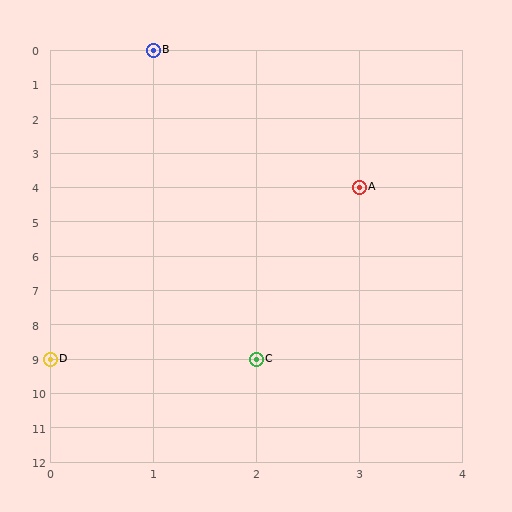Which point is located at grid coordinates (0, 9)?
Point D is at (0, 9).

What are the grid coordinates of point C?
Point C is at grid coordinates (2, 9).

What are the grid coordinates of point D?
Point D is at grid coordinates (0, 9).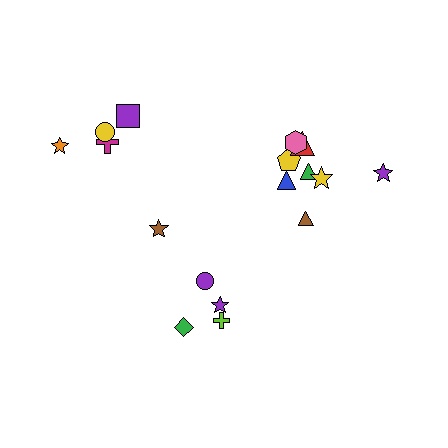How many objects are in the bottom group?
There are 4 objects.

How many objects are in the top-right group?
There are 8 objects.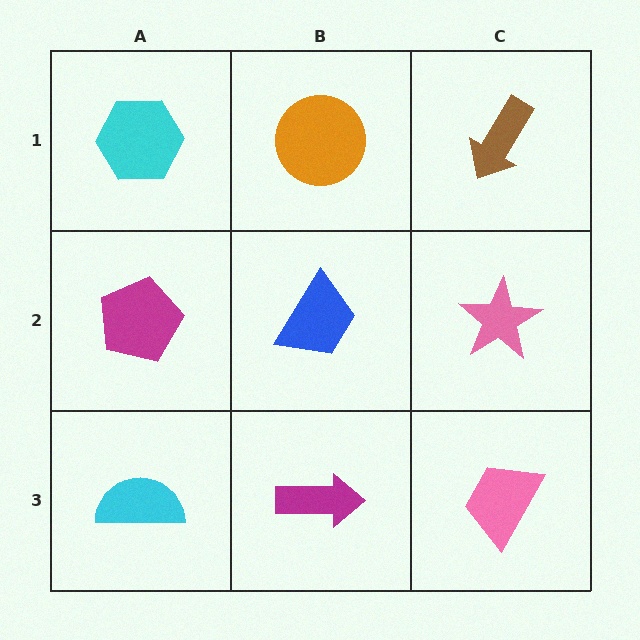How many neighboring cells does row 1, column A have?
2.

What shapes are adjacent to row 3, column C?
A pink star (row 2, column C), a magenta arrow (row 3, column B).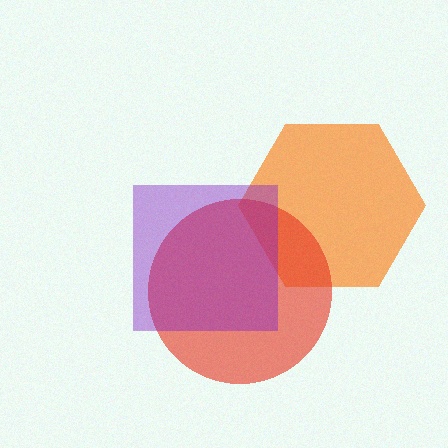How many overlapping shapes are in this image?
There are 3 overlapping shapes in the image.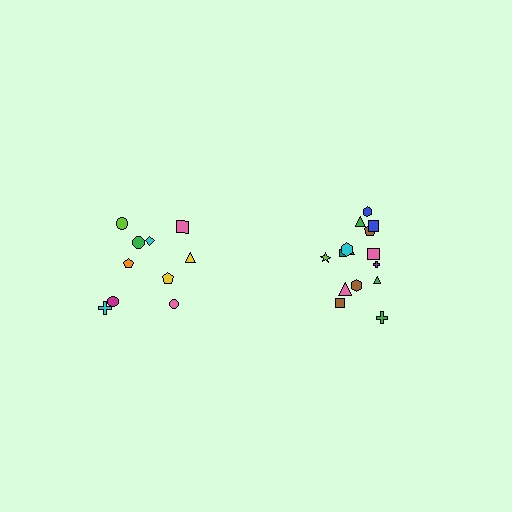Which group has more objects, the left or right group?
The right group.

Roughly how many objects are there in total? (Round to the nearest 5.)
Roughly 25 objects in total.